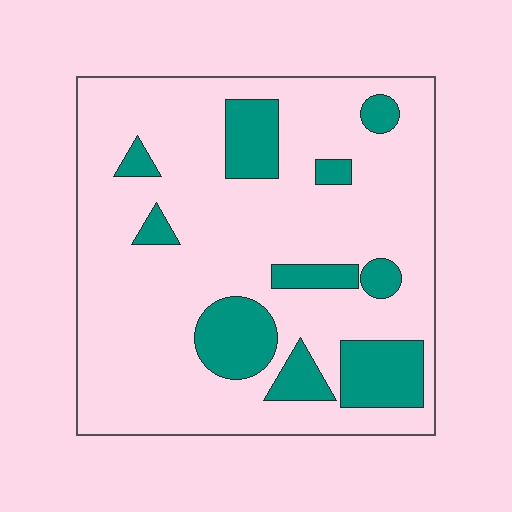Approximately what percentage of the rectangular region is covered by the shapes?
Approximately 20%.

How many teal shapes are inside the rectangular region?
10.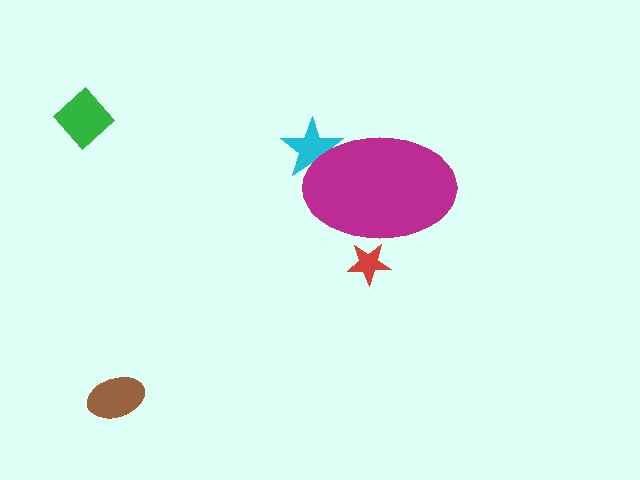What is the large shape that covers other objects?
A magenta ellipse.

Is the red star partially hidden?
Yes, the red star is partially hidden behind the magenta ellipse.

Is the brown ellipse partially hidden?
No, the brown ellipse is fully visible.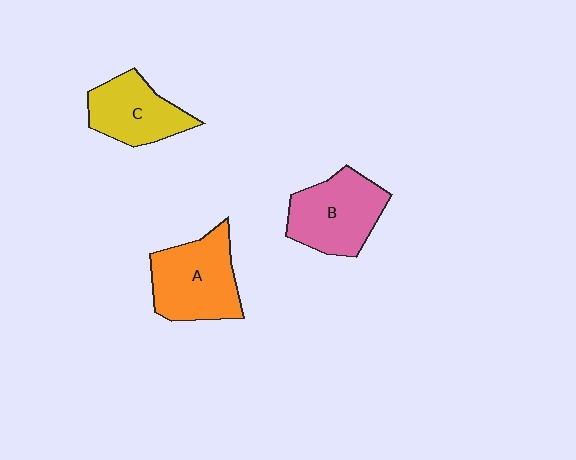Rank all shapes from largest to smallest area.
From largest to smallest: A (orange), B (pink), C (yellow).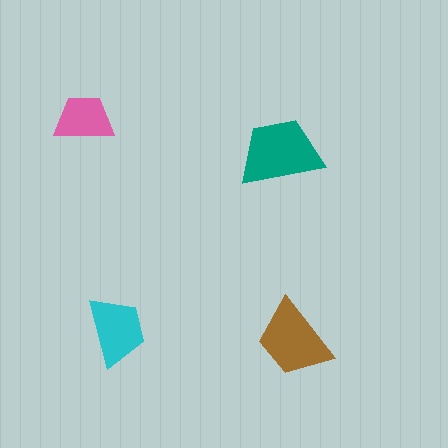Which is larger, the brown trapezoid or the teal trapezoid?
The teal one.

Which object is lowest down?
The brown trapezoid is bottommost.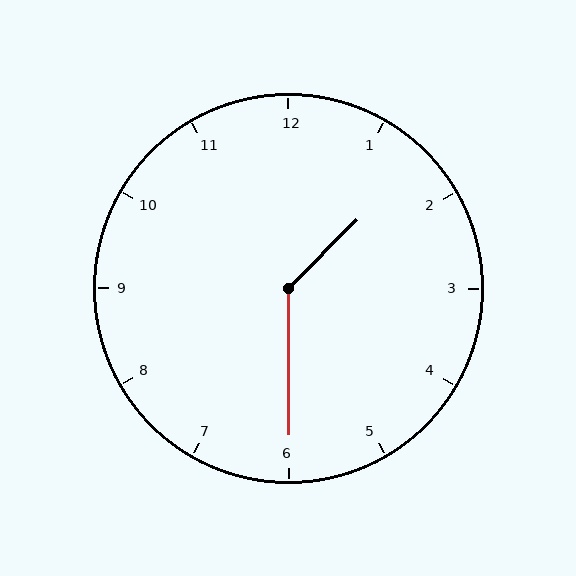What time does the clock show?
1:30.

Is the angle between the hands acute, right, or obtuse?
It is obtuse.